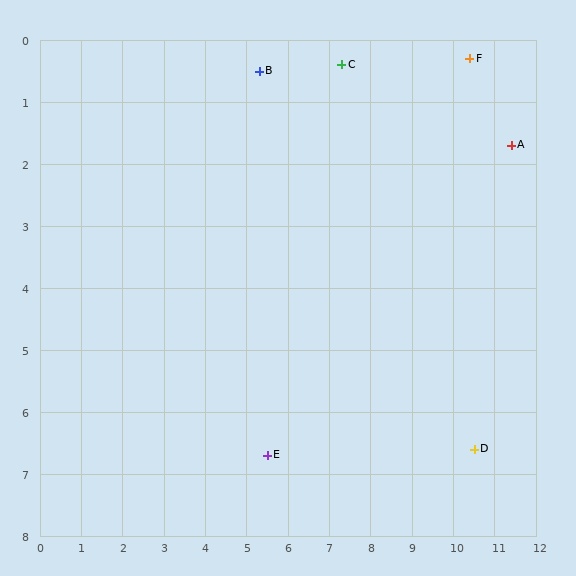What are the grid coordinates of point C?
Point C is at approximately (7.3, 0.4).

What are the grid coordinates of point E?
Point E is at approximately (5.5, 6.7).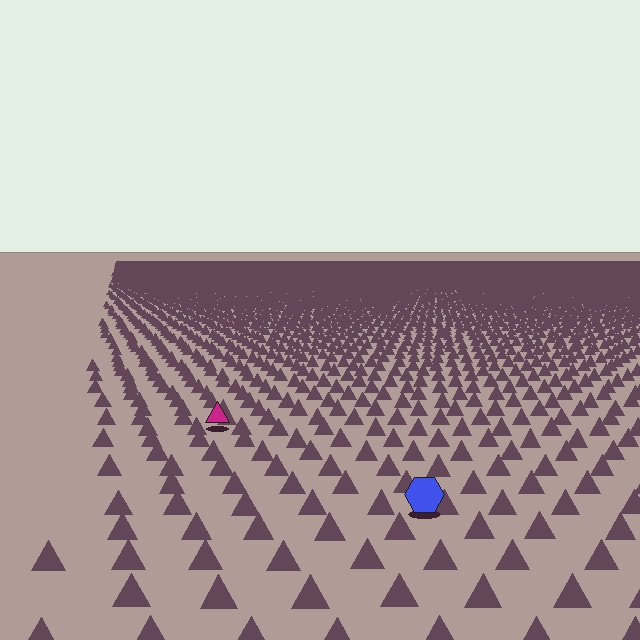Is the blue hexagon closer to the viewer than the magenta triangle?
Yes. The blue hexagon is closer — you can tell from the texture gradient: the ground texture is coarser near it.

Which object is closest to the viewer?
The blue hexagon is closest. The texture marks near it are larger and more spread out.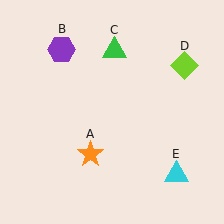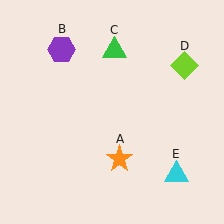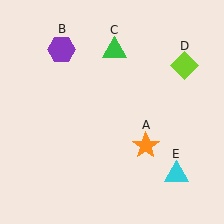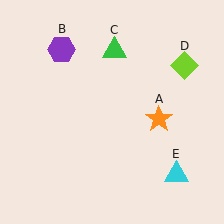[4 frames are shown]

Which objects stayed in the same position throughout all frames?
Purple hexagon (object B) and green triangle (object C) and lime diamond (object D) and cyan triangle (object E) remained stationary.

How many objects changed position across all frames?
1 object changed position: orange star (object A).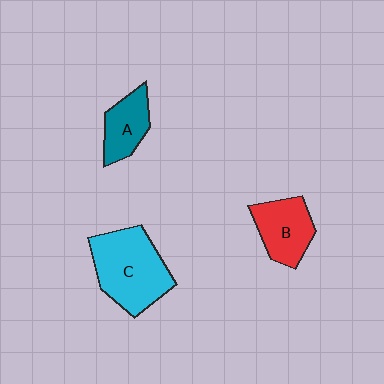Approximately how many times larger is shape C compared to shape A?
Approximately 1.9 times.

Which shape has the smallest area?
Shape A (teal).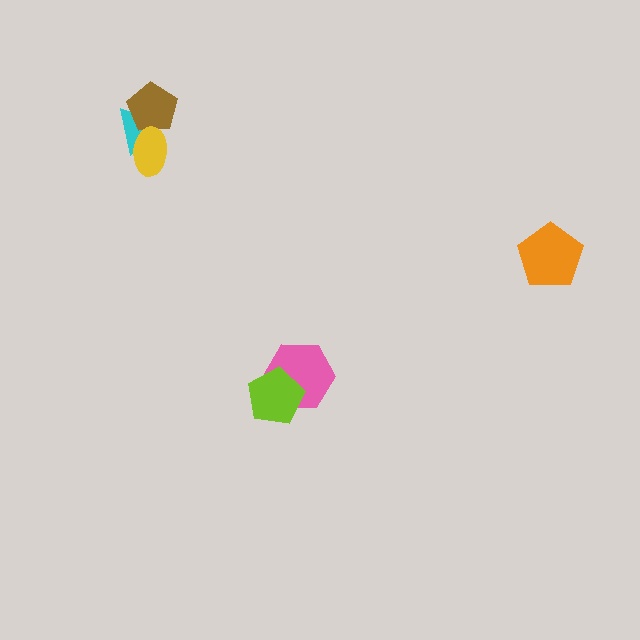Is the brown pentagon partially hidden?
Yes, it is partially covered by another shape.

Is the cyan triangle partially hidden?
Yes, it is partially covered by another shape.